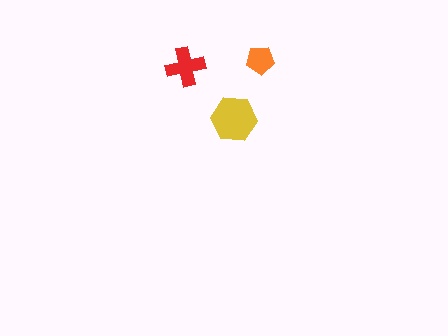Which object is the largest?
The yellow hexagon.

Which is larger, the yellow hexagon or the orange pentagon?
The yellow hexagon.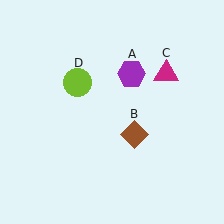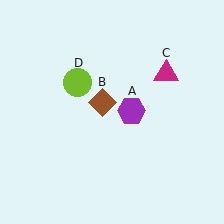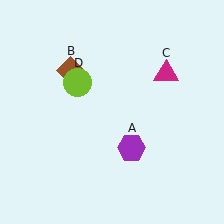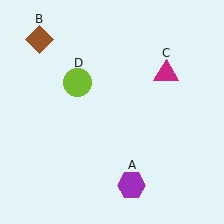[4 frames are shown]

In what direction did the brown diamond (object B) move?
The brown diamond (object B) moved up and to the left.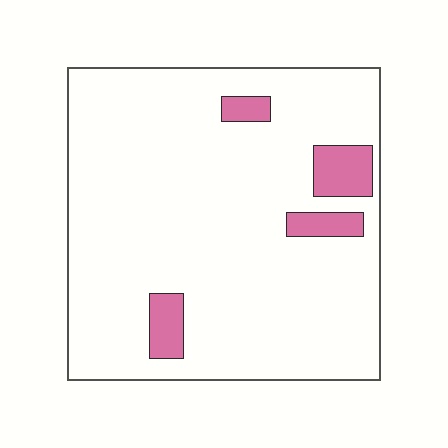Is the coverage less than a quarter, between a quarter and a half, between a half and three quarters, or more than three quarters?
Less than a quarter.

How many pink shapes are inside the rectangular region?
4.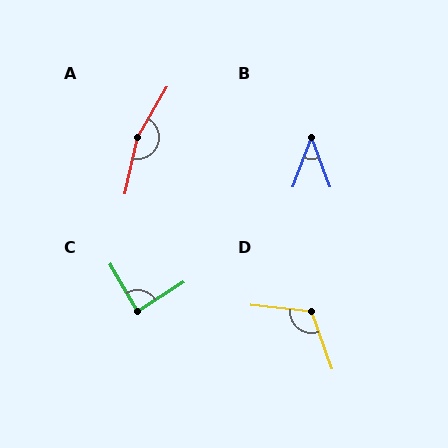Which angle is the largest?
A, at approximately 162 degrees.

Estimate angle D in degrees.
Approximately 115 degrees.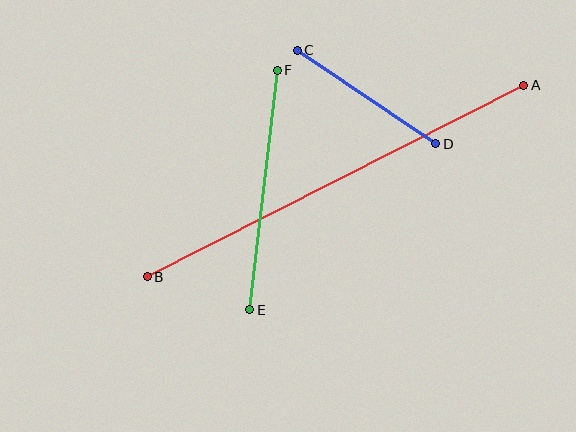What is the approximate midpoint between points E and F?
The midpoint is at approximately (264, 190) pixels.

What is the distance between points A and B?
The distance is approximately 422 pixels.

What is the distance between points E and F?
The distance is approximately 241 pixels.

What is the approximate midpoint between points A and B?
The midpoint is at approximately (335, 181) pixels.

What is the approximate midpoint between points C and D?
The midpoint is at approximately (367, 97) pixels.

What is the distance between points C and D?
The distance is approximately 167 pixels.